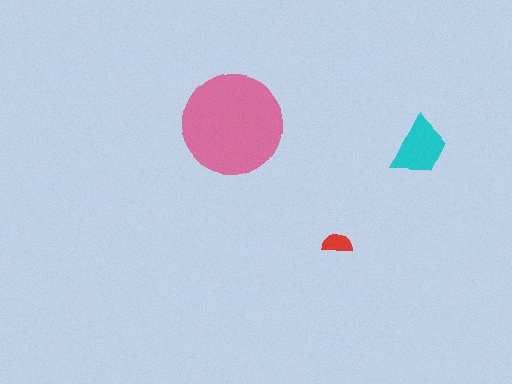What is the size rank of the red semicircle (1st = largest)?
3rd.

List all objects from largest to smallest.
The pink circle, the cyan trapezoid, the red semicircle.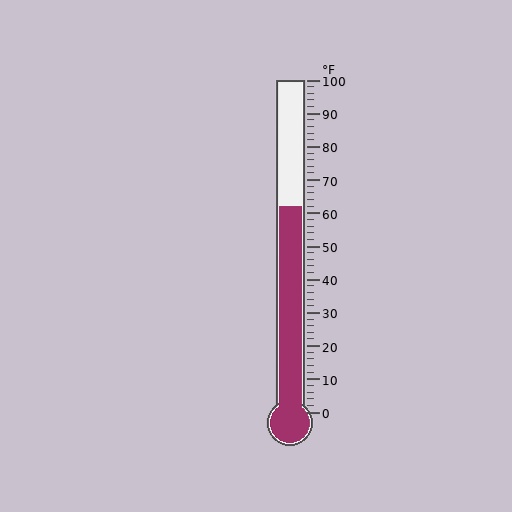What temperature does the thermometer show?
The thermometer shows approximately 62°F.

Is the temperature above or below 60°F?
The temperature is above 60°F.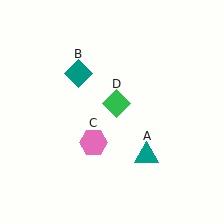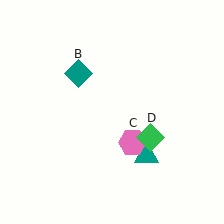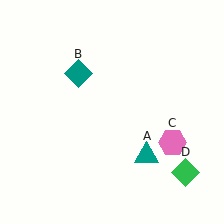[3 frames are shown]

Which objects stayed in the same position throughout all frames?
Teal triangle (object A) and teal diamond (object B) remained stationary.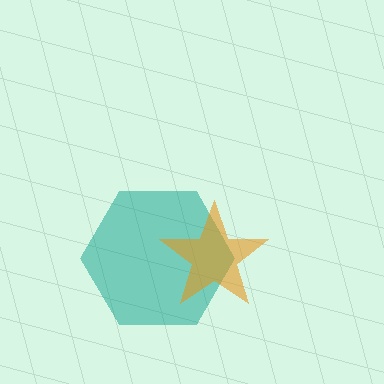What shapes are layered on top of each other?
The layered shapes are: a teal hexagon, an orange star.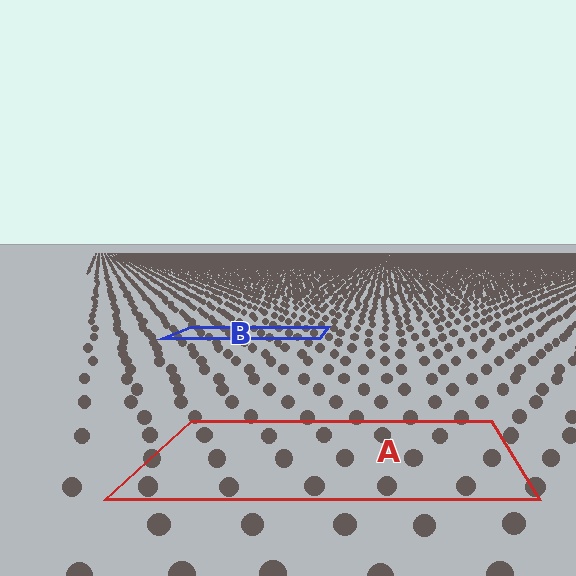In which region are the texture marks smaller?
The texture marks are smaller in region B, because it is farther away.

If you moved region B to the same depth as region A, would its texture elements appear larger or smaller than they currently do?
They would appear larger. At a closer depth, the same texture elements are projected at a bigger on-screen size.